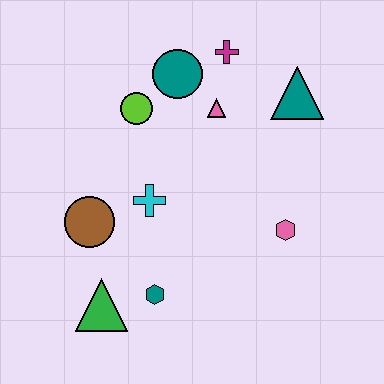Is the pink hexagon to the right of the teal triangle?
No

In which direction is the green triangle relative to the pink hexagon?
The green triangle is to the left of the pink hexagon.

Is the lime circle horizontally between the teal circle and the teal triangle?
No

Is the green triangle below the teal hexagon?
Yes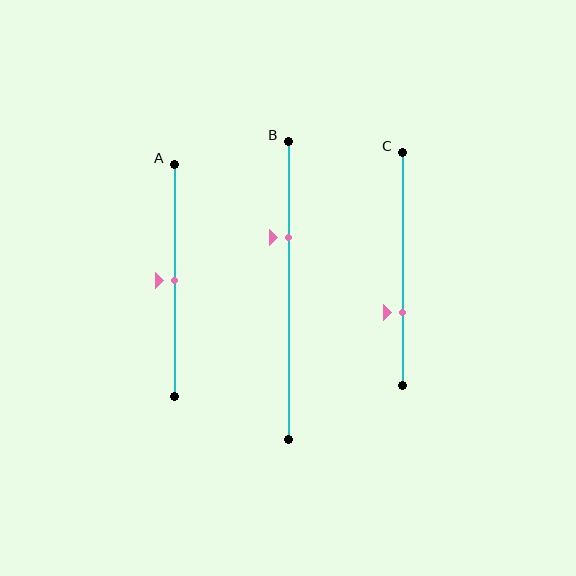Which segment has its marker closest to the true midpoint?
Segment A has its marker closest to the true midpoint.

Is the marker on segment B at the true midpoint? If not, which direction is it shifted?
No, the marker on segment B is shifted upward by about 18% of the segment length.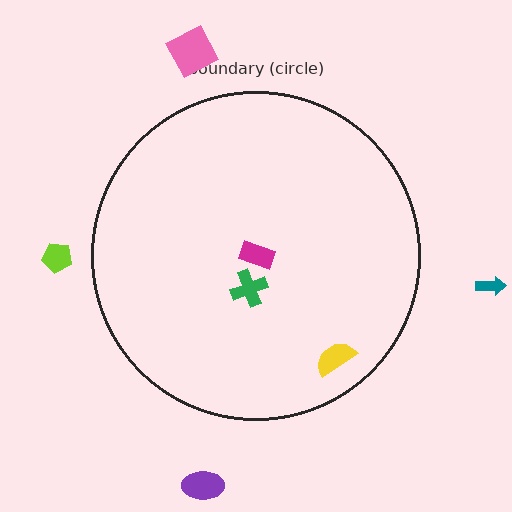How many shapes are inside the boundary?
3 inside, 4 outside.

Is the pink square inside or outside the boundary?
Outside.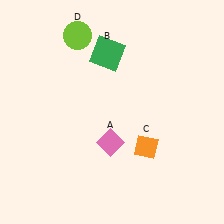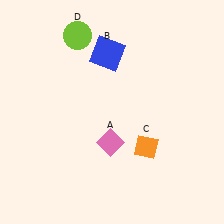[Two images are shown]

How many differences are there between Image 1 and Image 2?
There is 1 difference between the two images.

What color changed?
The square (B) changed from green in Image 1 to blue in Image 2.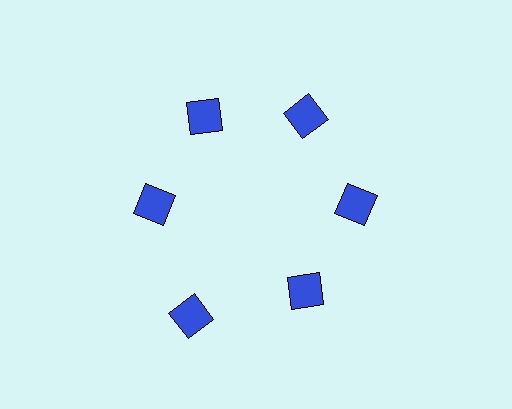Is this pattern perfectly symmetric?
No. The 6 blue squares are arranged in a ring, but one element near the 7 o'clock position is pushed outward from the center, breaking the 6-fold rotational symmetry.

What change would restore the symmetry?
The symmetry would be restored by moving it inward, back onto the ring so that all 6 squares sit at equal angles and equal distance from the center.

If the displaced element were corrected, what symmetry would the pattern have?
It would have 6-fold rotational symmetry — the pattern would map onto itself every 60 degrees.